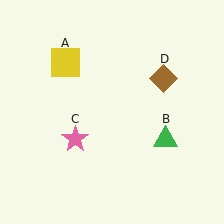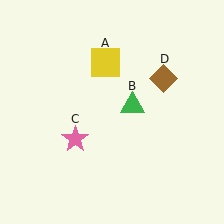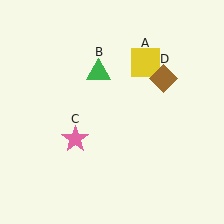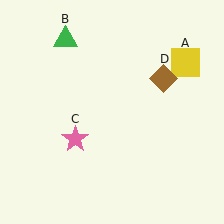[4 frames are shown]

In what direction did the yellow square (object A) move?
The yellow square (object A) moved right.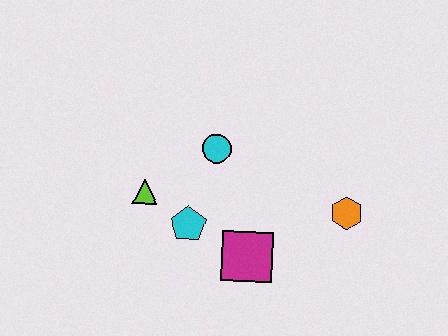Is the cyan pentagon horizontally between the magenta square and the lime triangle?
Yes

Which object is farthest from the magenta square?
The lime triangle is farthest from the magenta square.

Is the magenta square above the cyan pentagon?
No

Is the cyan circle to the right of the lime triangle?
Yes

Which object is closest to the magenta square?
The cyan pentagon is closest to the magenta square.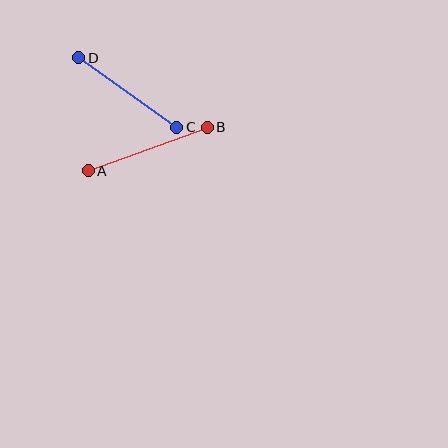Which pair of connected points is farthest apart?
Points A and B are farthest apart.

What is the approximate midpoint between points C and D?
The midpoint is at approximately (128, 92) pixels.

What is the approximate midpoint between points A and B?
The midpoint is at approximately (148, 149) pixels.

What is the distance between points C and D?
The distance is approximately 120 pixels.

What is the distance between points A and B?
The distance is approximately 127 pixels.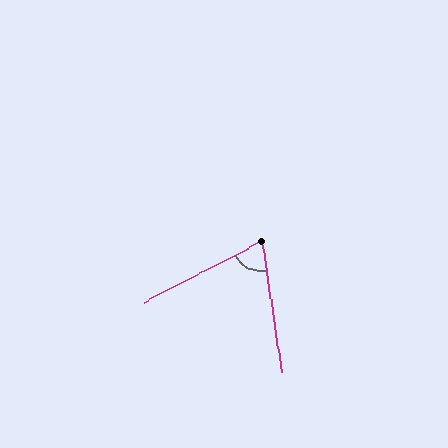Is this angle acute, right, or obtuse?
It is acute.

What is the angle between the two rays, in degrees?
Approximately 71 degrees.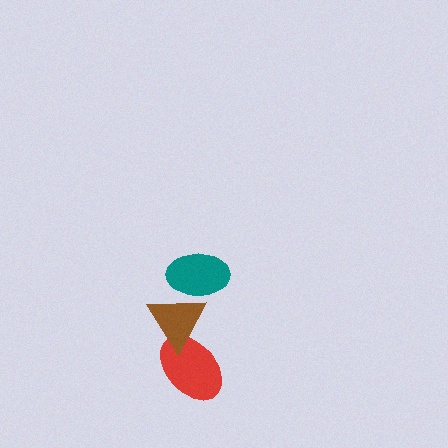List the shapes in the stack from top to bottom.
From top to bottom: the teal ellipse, the brown triangle, the red ellipse.